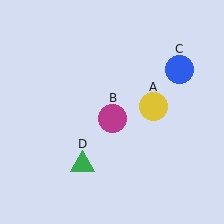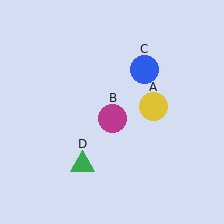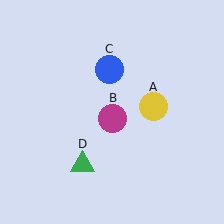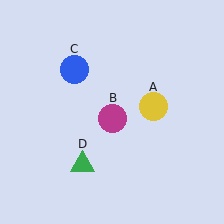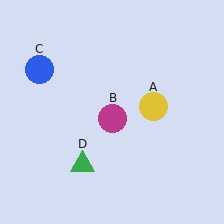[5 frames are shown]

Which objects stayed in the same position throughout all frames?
Yellow circle (object A) and magenta circle (object B) and green triangle (object D) remained stationary.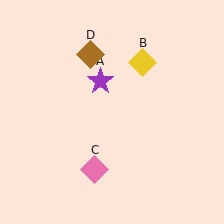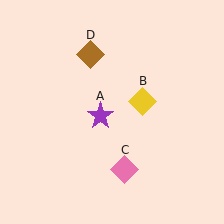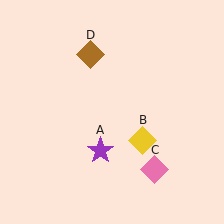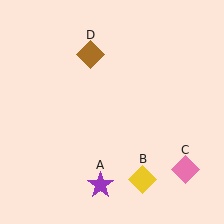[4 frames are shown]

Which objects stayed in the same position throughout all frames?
Brown diamond (object D) remained stationary.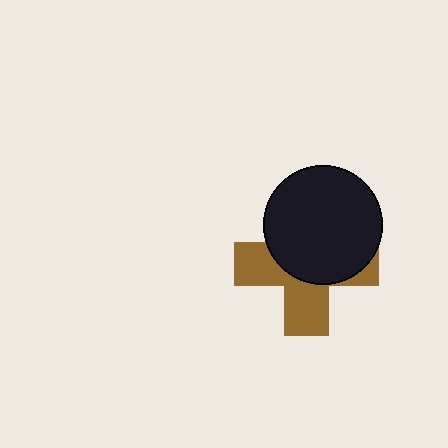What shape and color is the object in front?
The object in front is a black circle.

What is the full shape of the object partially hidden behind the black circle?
The partially hidden object is a brown cross.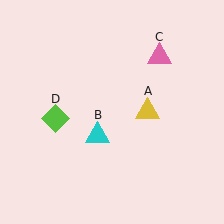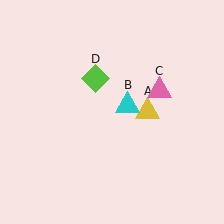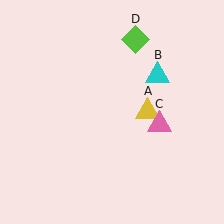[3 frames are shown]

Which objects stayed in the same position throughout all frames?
Yellow triangle (object A) remained stationary.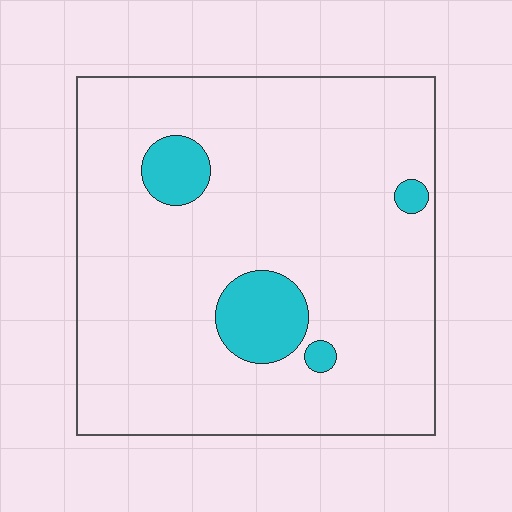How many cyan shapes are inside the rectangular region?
4.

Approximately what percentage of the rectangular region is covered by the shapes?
Approximately 10%.